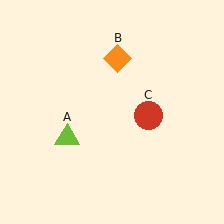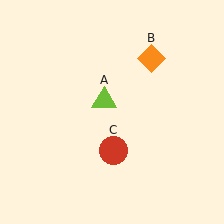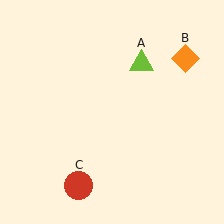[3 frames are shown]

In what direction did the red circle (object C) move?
The red circle (object C) moved down and to the left.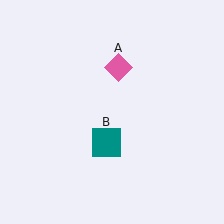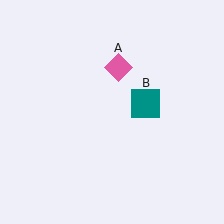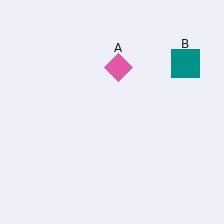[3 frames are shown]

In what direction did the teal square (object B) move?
The teal square (object B) moved up and to the right.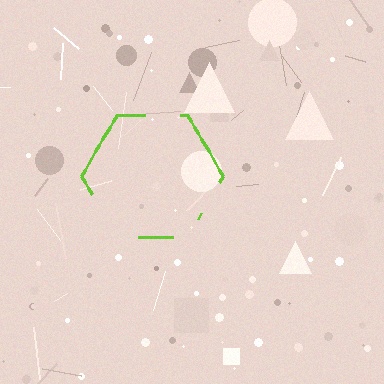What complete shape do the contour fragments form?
The contour fragments form a hexagon.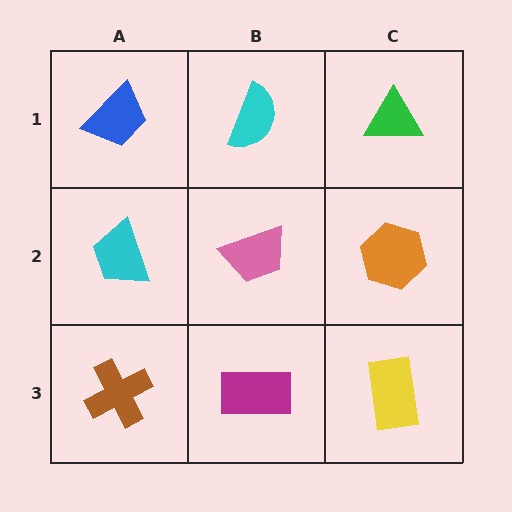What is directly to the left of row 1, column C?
A cyan semicircle.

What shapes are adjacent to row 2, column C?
A green triangle (row 1, column C), a yellow rectangle (row 3, column C), a pink trapezoid (row 2, column B).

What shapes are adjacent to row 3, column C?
An orange hexagon (row 2, column C), a magenta rectangle (row 3, column B).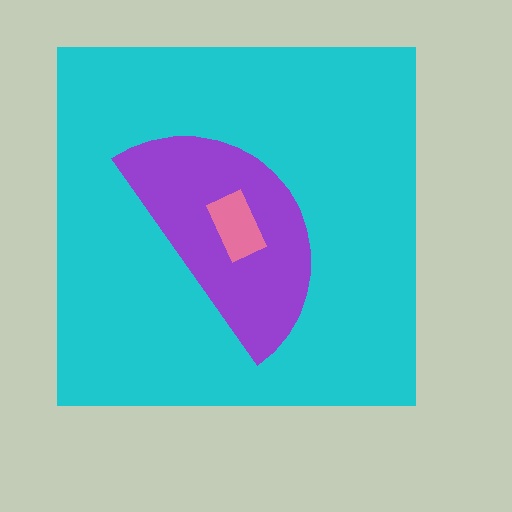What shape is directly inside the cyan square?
The purple semicircle.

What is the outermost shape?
The cyan square.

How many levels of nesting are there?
3.